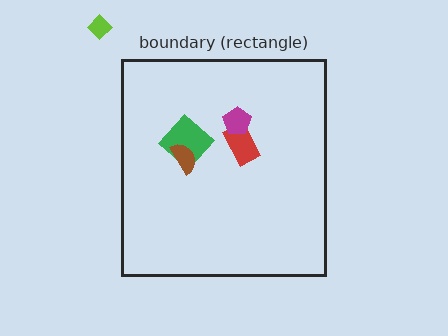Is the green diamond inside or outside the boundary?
Inside.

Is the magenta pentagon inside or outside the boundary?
Inside.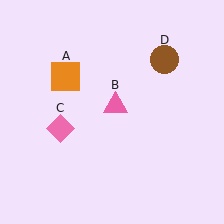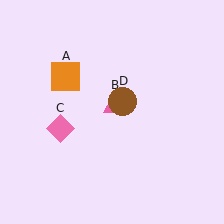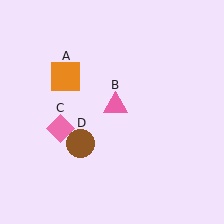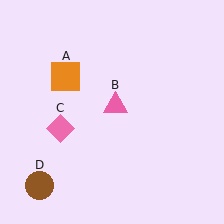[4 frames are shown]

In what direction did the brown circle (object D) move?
The brown circle (object D) moved down and to the left.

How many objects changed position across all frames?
1 object changed position: brown circle (object D).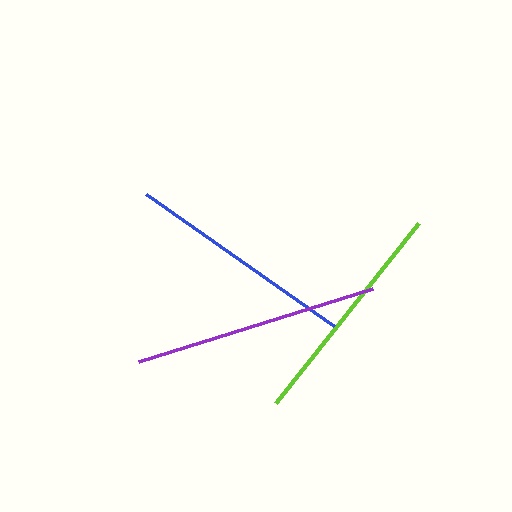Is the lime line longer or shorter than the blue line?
The lime line is longer than the blue line.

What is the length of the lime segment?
The lime segment is approximately 230 pixels long.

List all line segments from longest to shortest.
From longest to shortest: purple, lime, blue.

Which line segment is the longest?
The purple line is the longest at approximately 246 pixels.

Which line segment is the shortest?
The blue line is the shortest at approximately 229 pixels.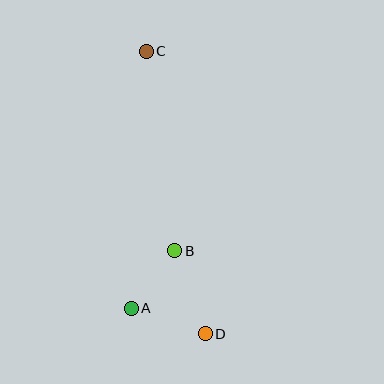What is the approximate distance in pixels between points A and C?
The distance between A and C is approximately 258 pixels.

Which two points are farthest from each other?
Points C and D are farthest from each other.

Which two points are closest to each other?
Points A and B are closest to each other.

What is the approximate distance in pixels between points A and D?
The distance between A and D is approximately 78 pixels.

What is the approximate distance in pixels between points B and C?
The distance between B and C is approximately 202 pixels.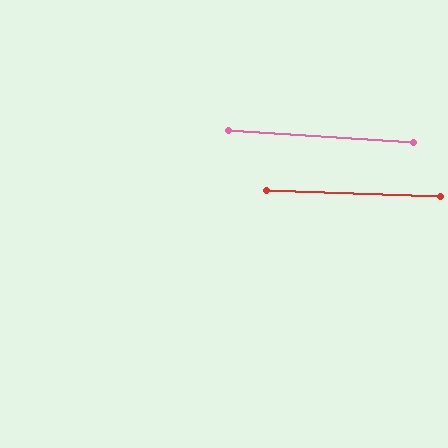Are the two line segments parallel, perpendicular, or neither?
Parallel — their directions differ by only 1.7°.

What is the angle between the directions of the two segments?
Approximately 2 degrees.